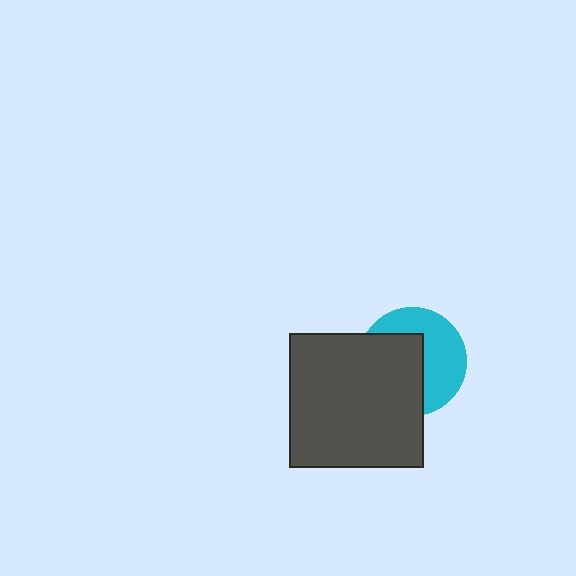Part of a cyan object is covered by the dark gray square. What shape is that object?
It is a circle.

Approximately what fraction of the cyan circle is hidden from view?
Roughly 50% of the cyan circle is hidden behind the dark gray square.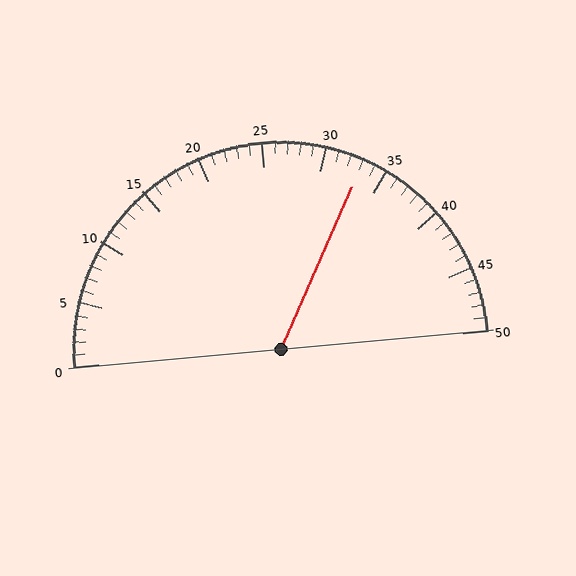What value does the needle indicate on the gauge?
The needle indicates approximately 33.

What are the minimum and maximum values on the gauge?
The gauge ranges from 0 to 50.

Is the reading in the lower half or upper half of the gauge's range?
The reading is in the upper half of the range (0 to 50).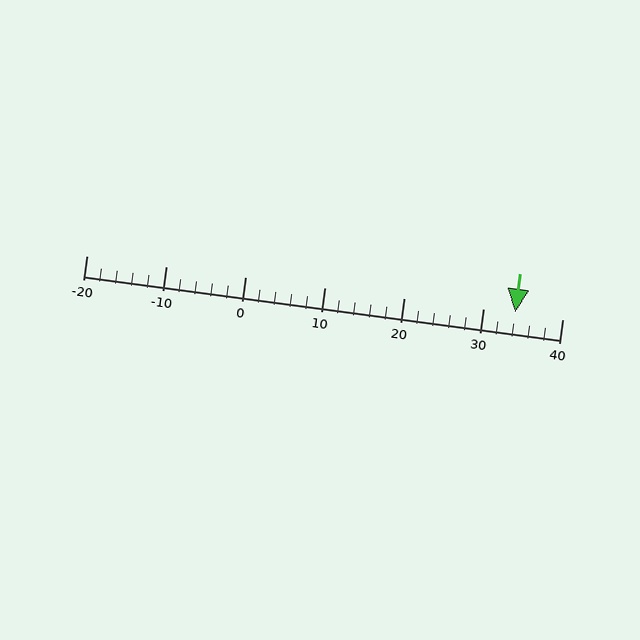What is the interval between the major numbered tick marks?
The major tick marks are spaced 10 units apart.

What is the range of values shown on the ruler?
The ruler shows values from -20 to 40.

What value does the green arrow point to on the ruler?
The green arrow points to approximately 34.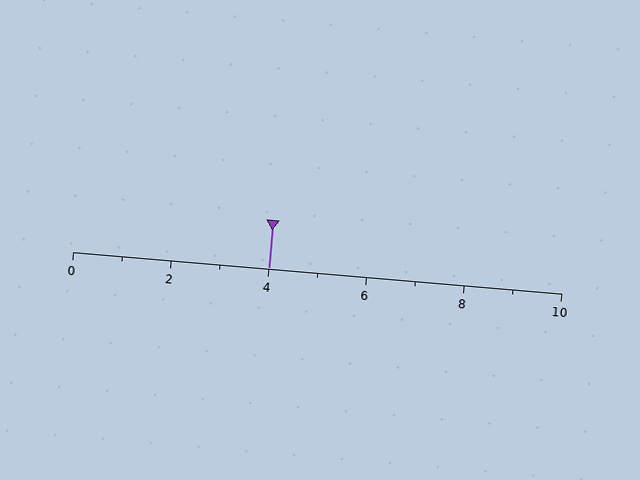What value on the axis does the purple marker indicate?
The marker indicates approximately 4.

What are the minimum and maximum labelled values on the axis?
The axis runs from 0 to 10.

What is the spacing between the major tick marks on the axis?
The major ticks are spaced 2 apart.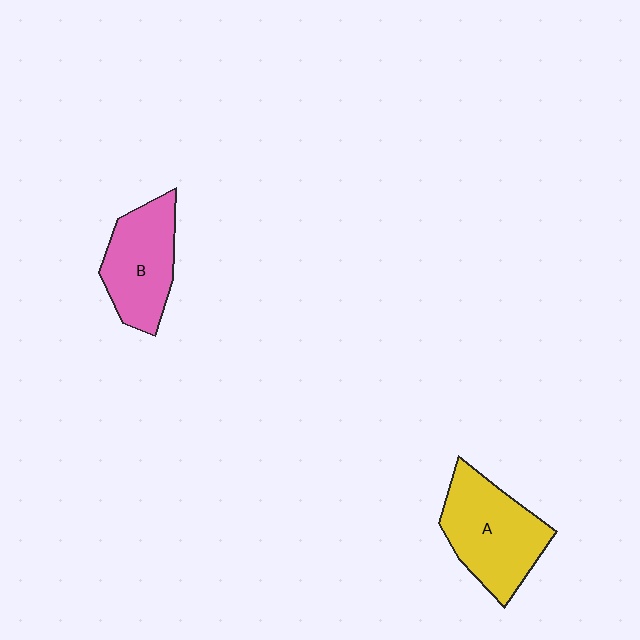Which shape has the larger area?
Shape A (yellow).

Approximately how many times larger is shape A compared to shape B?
Approximately 1.2 times.